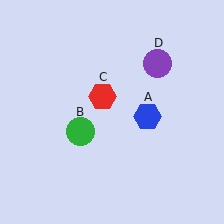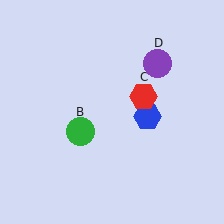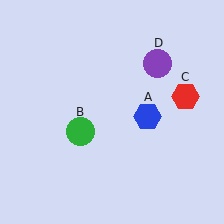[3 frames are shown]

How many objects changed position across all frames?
1 object changed position: red hexagon (object C).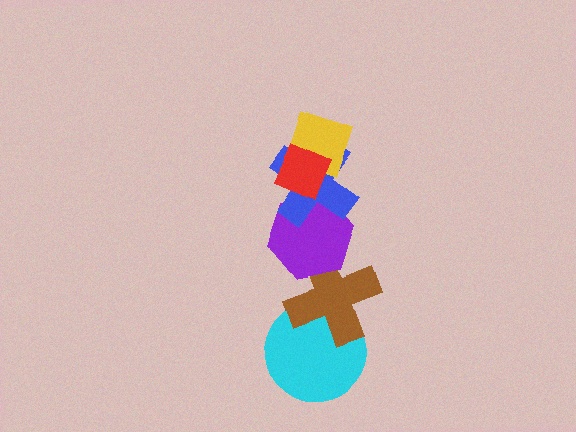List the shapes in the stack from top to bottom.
From top to bottom: the red diamond, the yellow diamond, the blue cross, the purple hexagon, the brown cross, the cyan circle.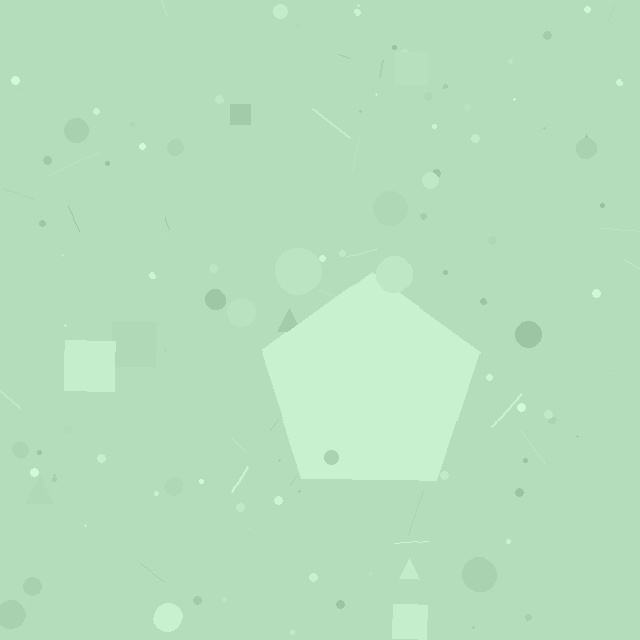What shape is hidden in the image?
A pentagon is hidden in the image.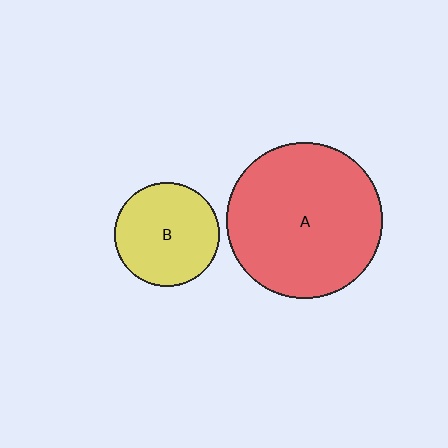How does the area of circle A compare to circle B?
Approximately 2.2 times.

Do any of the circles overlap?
No, none of the circles overlap.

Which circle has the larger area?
Circle A (red).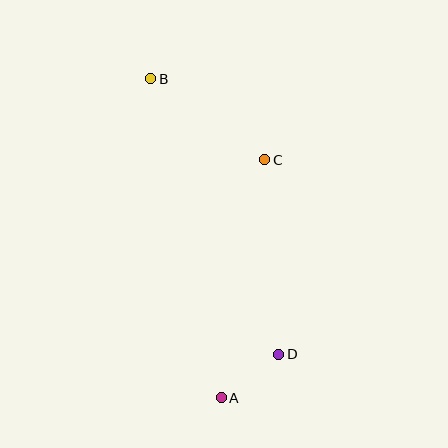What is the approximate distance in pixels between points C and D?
The distance between C and D is approximately 195 pixels.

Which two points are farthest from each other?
Points A and B are farthest from each other.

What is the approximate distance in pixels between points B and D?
The distance between B and D is approximately 304 pixels.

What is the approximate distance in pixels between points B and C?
The distance between B and C is approximately 140 pixels.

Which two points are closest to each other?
Points A and D are closest to each other.